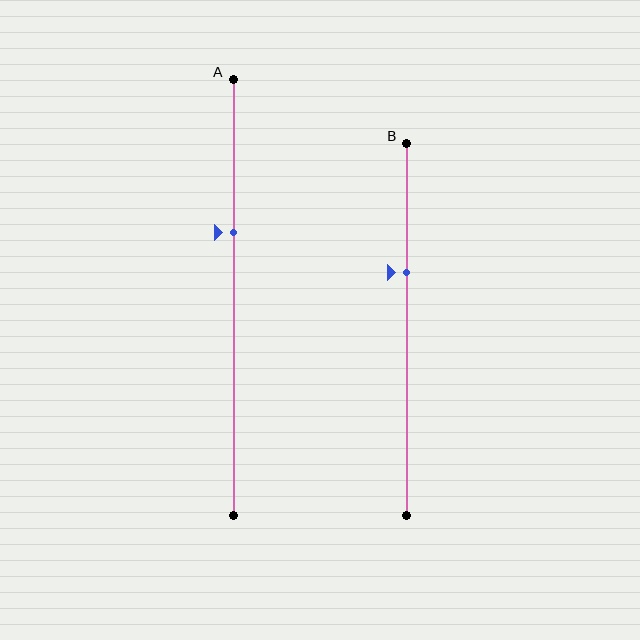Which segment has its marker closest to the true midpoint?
Segment A has its marker closest to the true midpoint.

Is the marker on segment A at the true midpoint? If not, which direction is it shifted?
No, the marker on segment A is shifted upward by about 15% of the segment length.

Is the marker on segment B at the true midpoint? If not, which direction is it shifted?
No, the marker on segment B is shifted upward by about 15% of the segment length.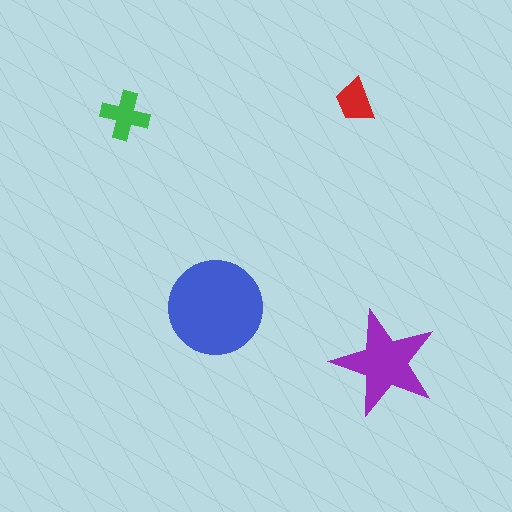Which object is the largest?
The blue circle.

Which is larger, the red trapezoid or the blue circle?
The blue circle.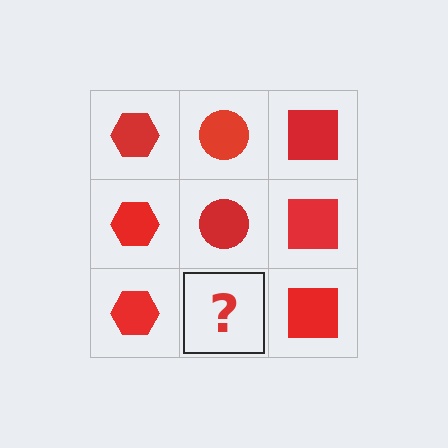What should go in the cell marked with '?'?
The missing cell should contain a red circle.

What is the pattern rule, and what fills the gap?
The rule is that each column has a consistent shape. The gap should be filled with a red circle.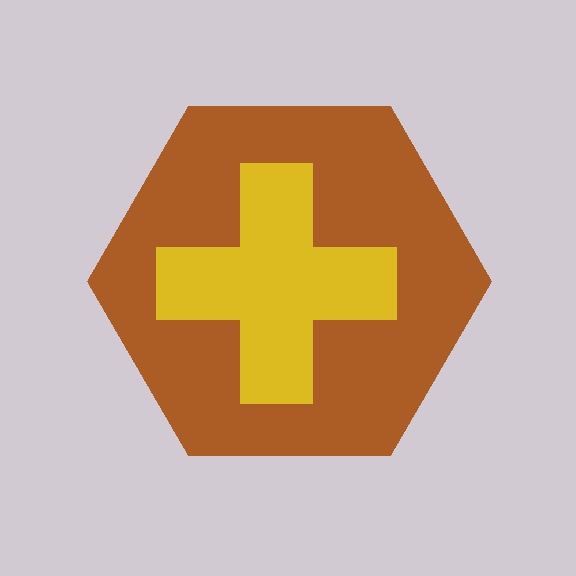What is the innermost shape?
The yellow cross.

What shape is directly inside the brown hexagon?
The yellow cross.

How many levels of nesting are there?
2.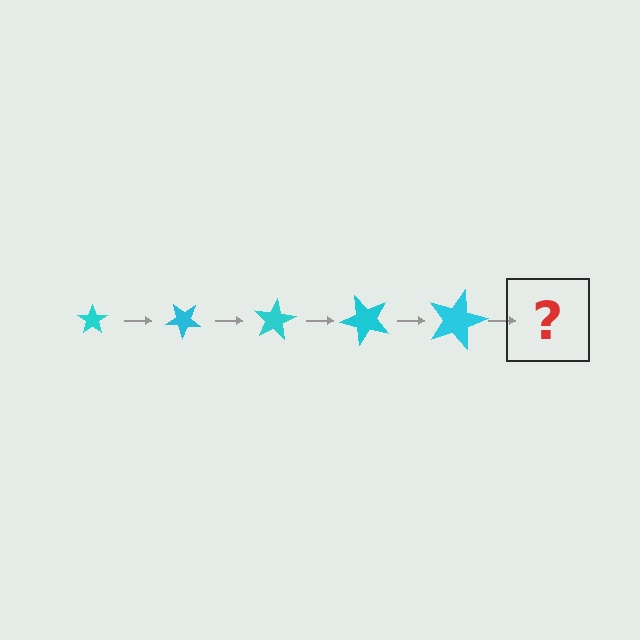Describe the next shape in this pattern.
It should be a star, larger than the previous one and rotated 200 degrees from the start.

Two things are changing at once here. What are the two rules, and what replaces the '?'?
The two rules are that the star grows larger each step and it rotates 40 degrees each step. The '?' should be a star, larger than the previous one and rotated 200 degrees from the start.